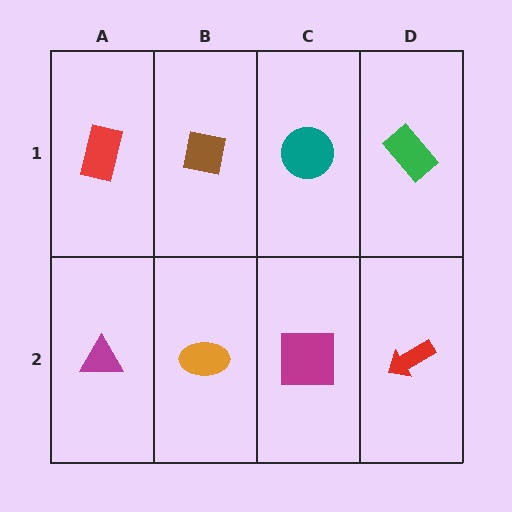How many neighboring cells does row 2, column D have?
2.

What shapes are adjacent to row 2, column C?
A teal circle (row 1, column C), an orange ellipse (row 2, column B), a red arrow (row 2, column D).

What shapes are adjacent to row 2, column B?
A brown square (row 1, column B), a magenta triangle (row 2, column A), a magenta square (row 2, column C).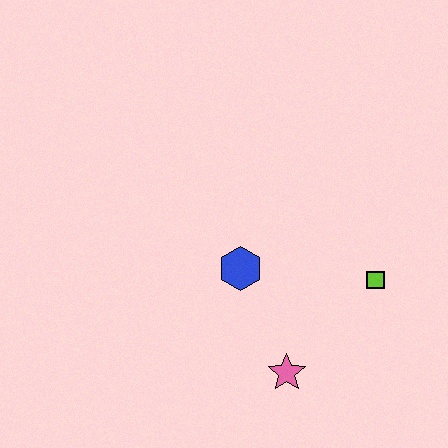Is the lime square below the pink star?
No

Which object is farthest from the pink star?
The lime square is farthest from the pink star.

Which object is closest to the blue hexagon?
The pink star is closest to the blue hexagon.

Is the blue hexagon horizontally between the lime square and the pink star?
No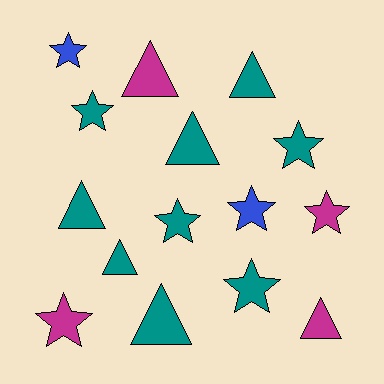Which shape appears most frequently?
Star, with 8 objects.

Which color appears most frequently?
Teal, with 9 objects.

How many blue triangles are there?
There are no blue triangles.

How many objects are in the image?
There are 15 objects.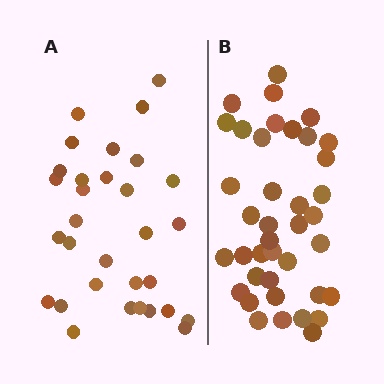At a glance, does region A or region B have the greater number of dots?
Region B (the right region) has more dots.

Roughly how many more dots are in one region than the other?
Region B has roughly 8 or so more dots than region A.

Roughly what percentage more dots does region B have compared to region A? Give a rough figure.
About 25% more.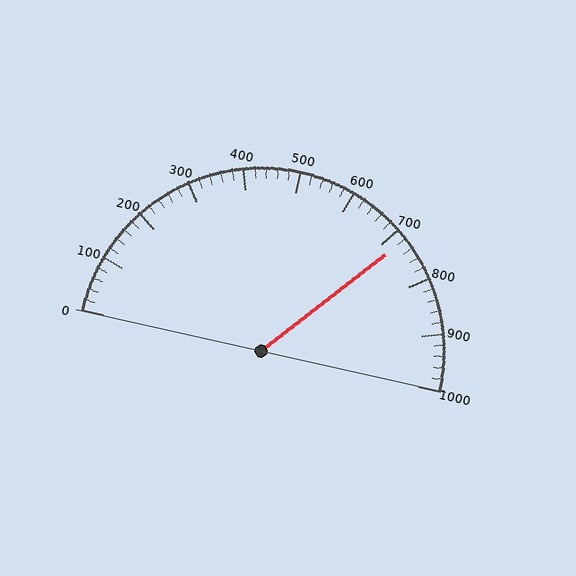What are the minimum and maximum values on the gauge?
The gauge ranges from 0 to 1000.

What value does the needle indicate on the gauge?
The needle indicates approximately 720.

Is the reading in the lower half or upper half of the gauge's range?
The reading is in the upper half of the range (0 to 1000).